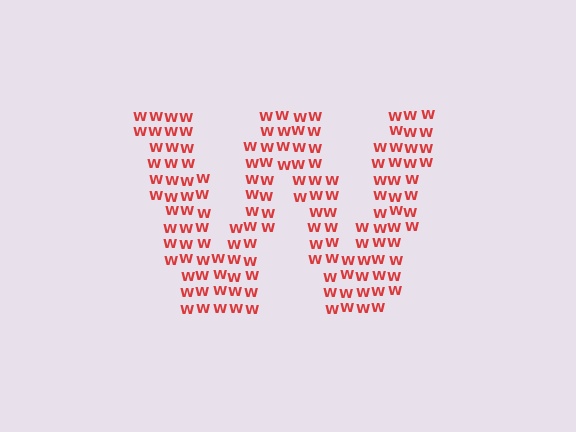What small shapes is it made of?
It is made of small letter W's.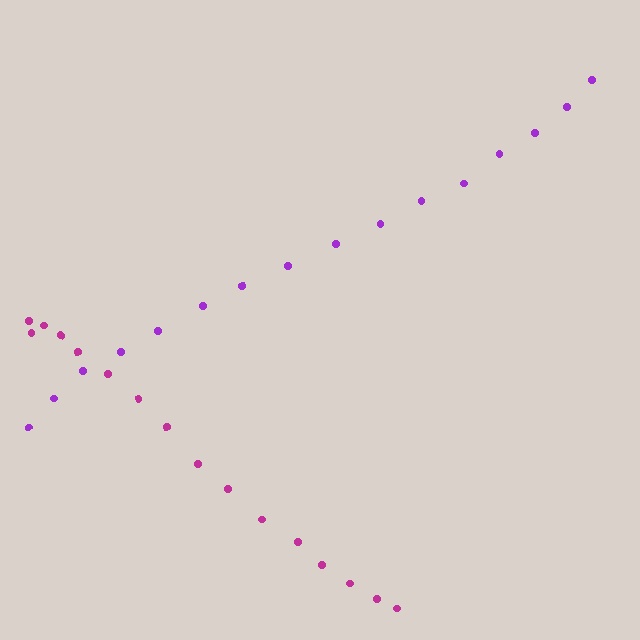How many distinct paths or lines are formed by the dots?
There are 2 distinct paths.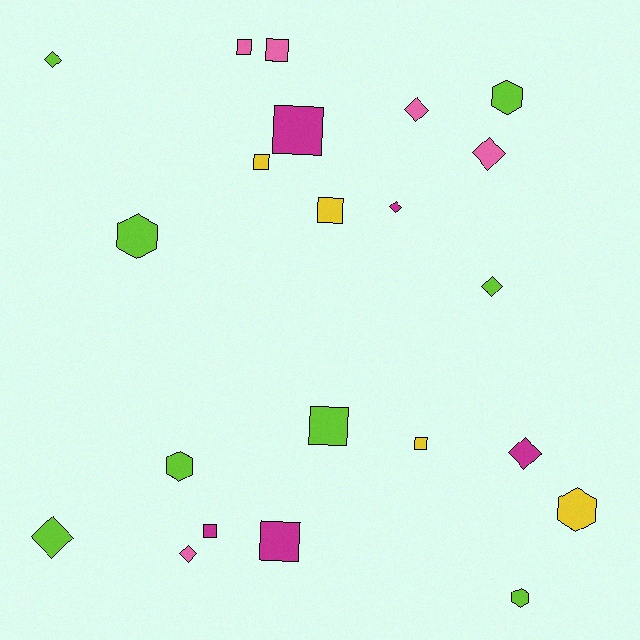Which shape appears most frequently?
Square, with 9 objects.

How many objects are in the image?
There are 22 objects.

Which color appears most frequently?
Lime, with 8 objects.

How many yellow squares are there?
There are 3 yellow squares.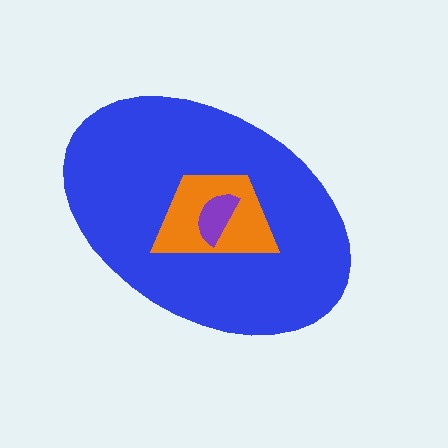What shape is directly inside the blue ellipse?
The orange trapezoid.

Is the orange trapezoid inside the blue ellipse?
Yes.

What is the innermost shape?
The purple semicircle.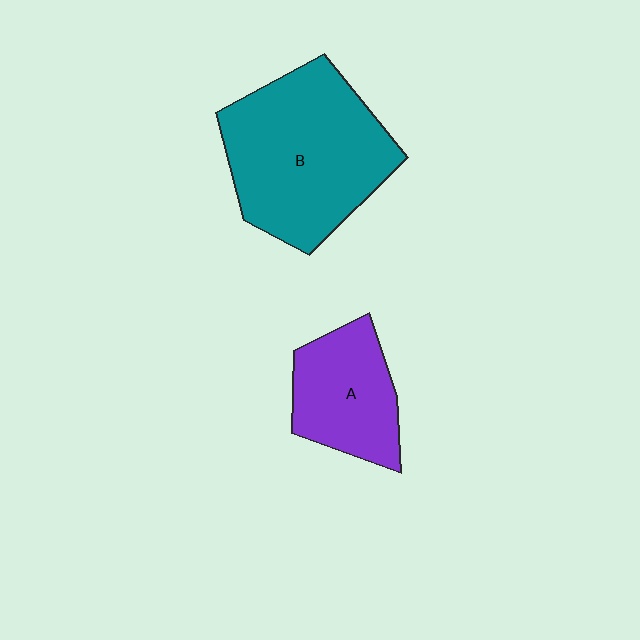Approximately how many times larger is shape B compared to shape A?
Approximately 1.9 times.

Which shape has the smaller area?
Shape A (purple).